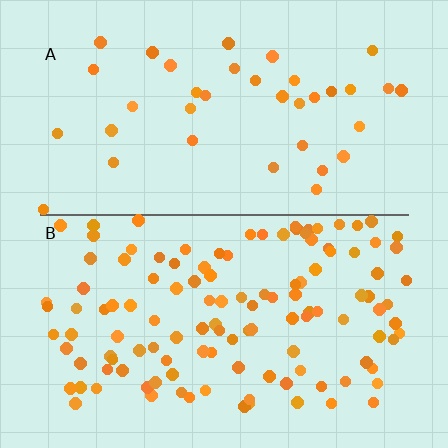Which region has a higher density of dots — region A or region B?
B (the bottom).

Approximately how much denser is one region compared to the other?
Approximately 3.3× — region B over region A.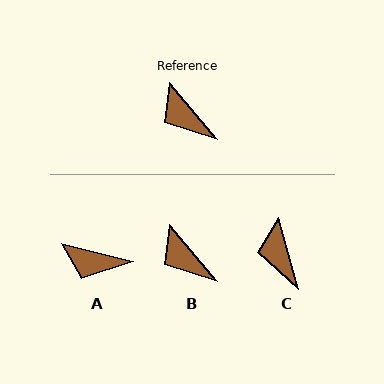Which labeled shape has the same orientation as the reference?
B.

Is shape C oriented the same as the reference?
No, it is off by about 24 degrees.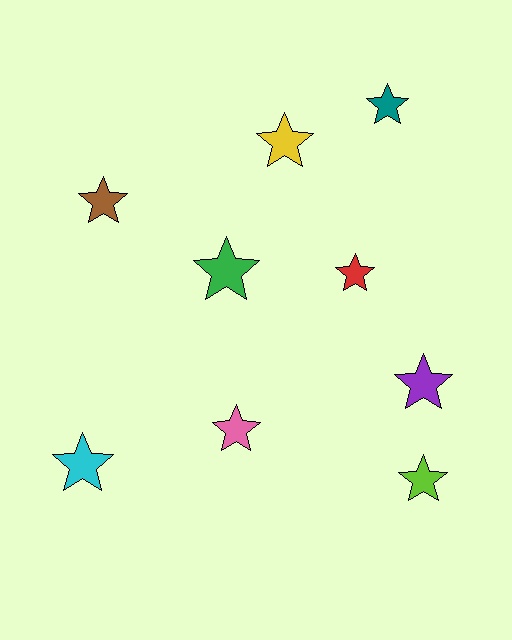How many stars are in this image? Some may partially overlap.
There are 9 stars.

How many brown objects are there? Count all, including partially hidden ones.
There is 1 brown object.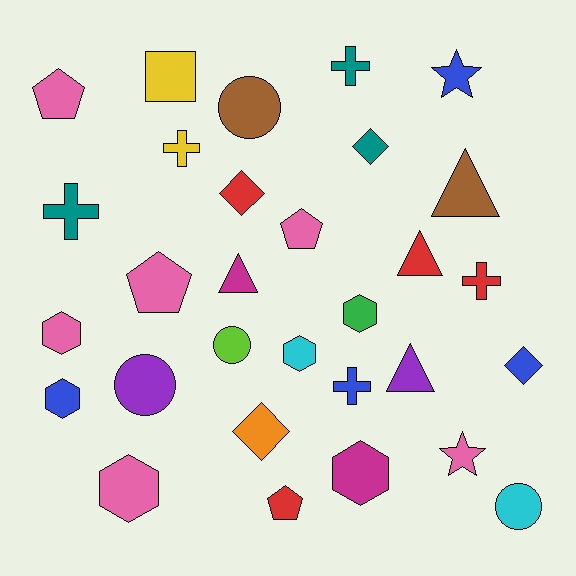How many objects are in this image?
There are 30 objects.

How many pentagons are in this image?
There are 4 pentagons.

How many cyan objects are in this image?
There are 2 cyan objects.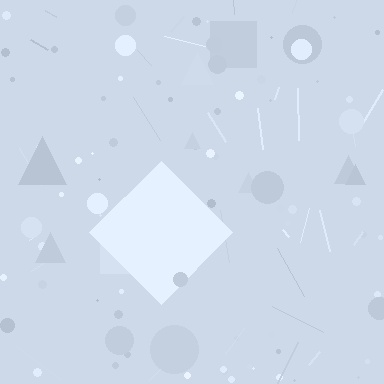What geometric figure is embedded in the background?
A diamond is embedded in the background.